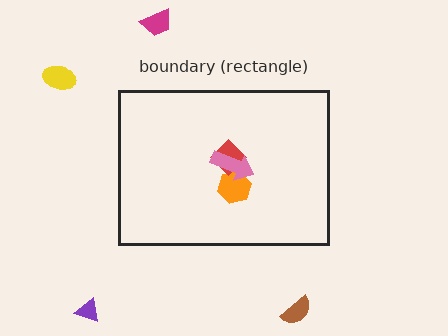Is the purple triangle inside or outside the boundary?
Outside.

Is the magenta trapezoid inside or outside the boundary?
Outside.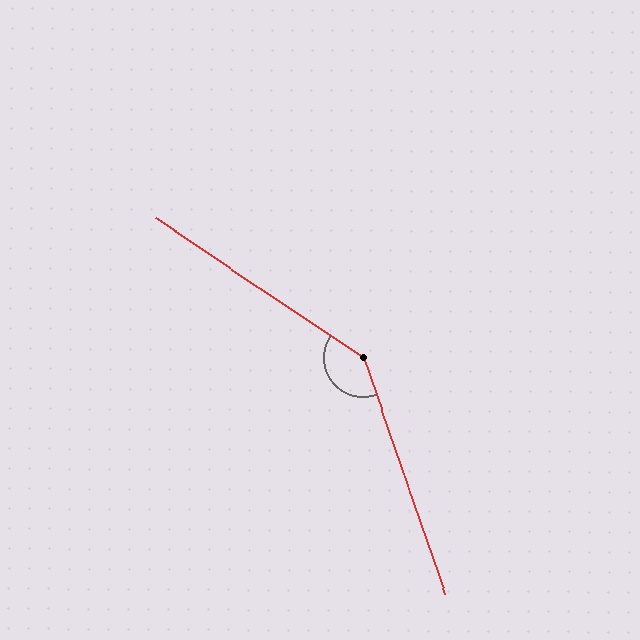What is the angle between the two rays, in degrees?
Approximately 143 degrees.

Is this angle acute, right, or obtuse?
It is obtuse.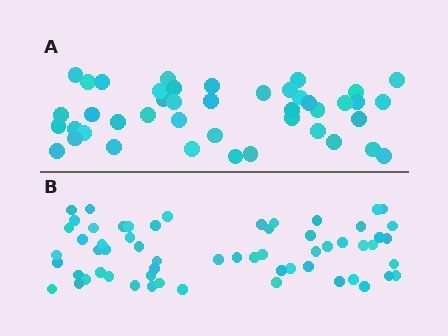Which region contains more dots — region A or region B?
Region B (the bottom region) has more dots.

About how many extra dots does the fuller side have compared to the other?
Region B has approximately 15 more dots than region A.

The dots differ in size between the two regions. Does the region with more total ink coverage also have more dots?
No. Region A has more total ink coverage because its dots are larger, but region B actually contains more individual dots. Total area can be misleading — the number of items is what matters here.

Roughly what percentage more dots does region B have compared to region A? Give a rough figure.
About 40% more.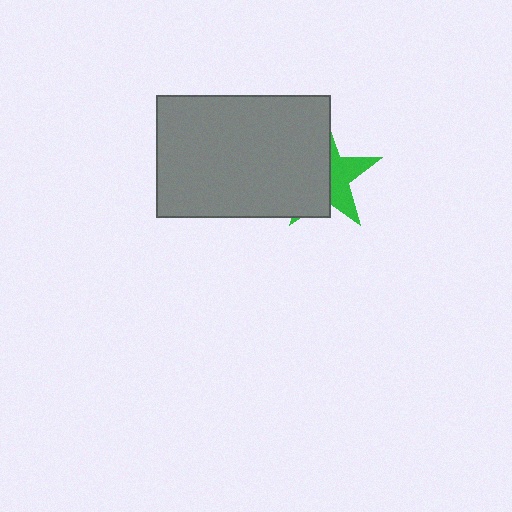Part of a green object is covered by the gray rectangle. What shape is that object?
It is a star.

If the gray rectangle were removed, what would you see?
You would see the complete green star.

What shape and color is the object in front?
The object in front is a gray rectangle.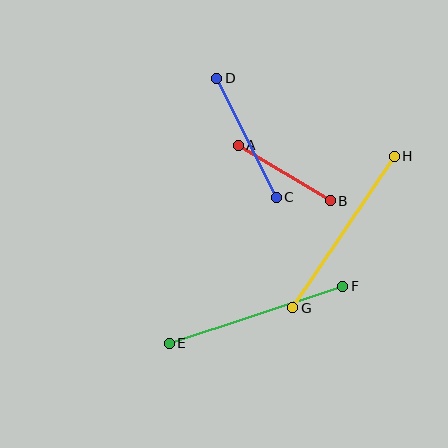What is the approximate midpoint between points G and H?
The midpoint is at approximately (343, 232) pixels.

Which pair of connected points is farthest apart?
Points E and F are farthest apart.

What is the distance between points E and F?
The distance is approximately 182 pixels.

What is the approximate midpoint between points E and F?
The midpoint is at approximately (256, 315) pixels.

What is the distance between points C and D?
The distance is approximately 133 pixels.